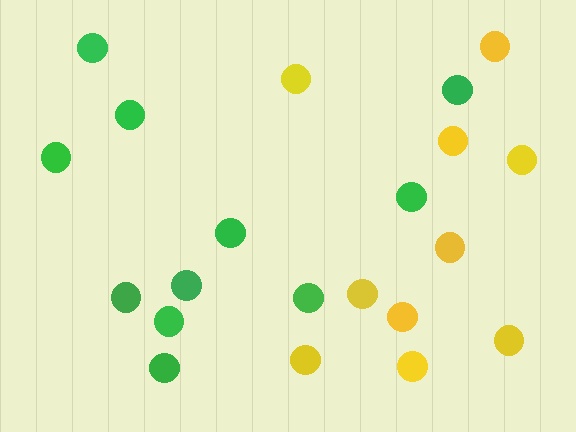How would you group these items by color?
There are 2 groups: one group of green circles (11) and one group of yellow circles (10).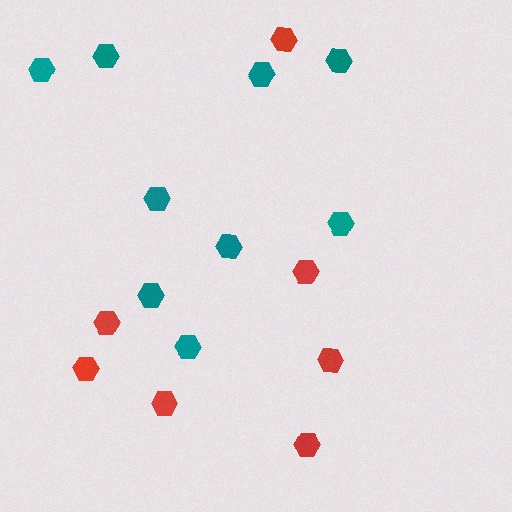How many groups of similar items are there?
There are 2 groups: one group of red hexagons (7) and one group of teal hexagons (9).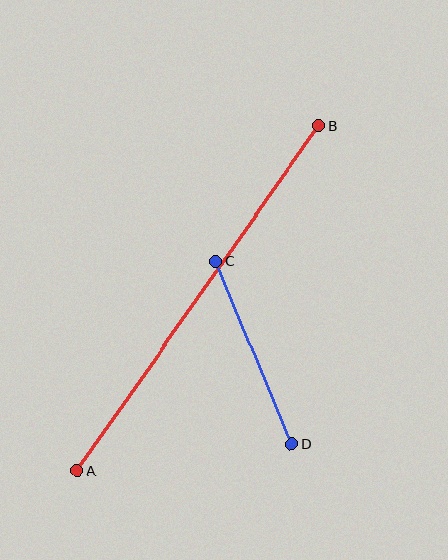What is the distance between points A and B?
The distance is approximately 421 pixels.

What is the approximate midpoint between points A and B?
The midpoint is at approximately (198, 298) pixels.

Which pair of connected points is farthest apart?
Points A and B are farthest apart.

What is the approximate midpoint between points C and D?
The midpoint is at approximately (254, 353) pixels.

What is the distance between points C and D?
The distance is approximately 198 pixels.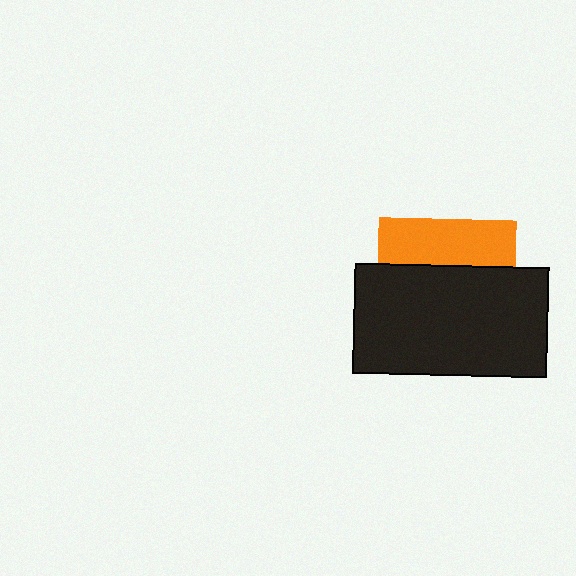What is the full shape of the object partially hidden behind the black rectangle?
The partially hidden object is an orange square.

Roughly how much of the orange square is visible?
A small part of it is visible (roughly 33%).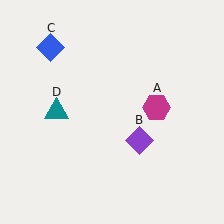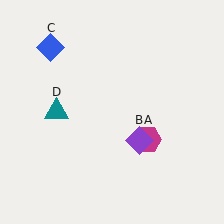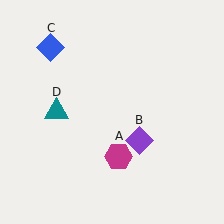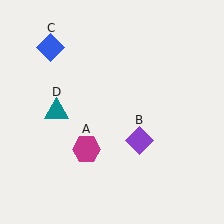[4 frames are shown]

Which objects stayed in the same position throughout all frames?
Purple diamond (object B) and blue diamond (object C) and teal triangle (object D) remained stationary.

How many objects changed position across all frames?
1 object changed position: magenta hexagon (object A).